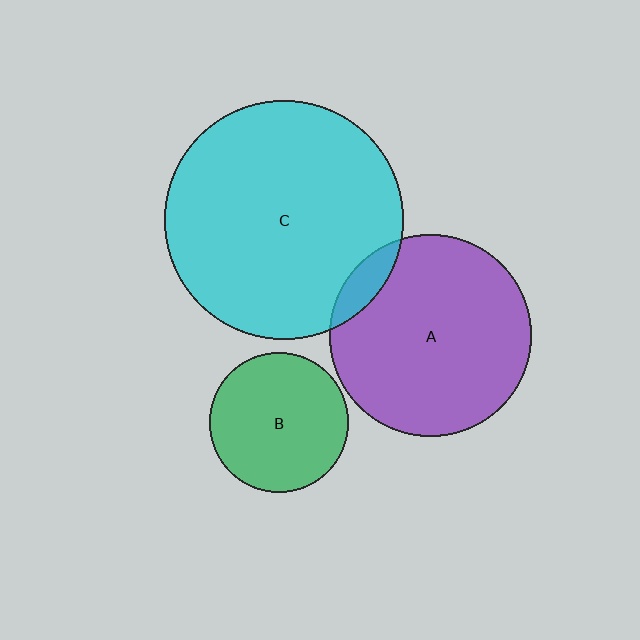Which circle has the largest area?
Circle C (cyan).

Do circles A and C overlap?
Yes.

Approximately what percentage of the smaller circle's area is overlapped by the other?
Approximately 10%.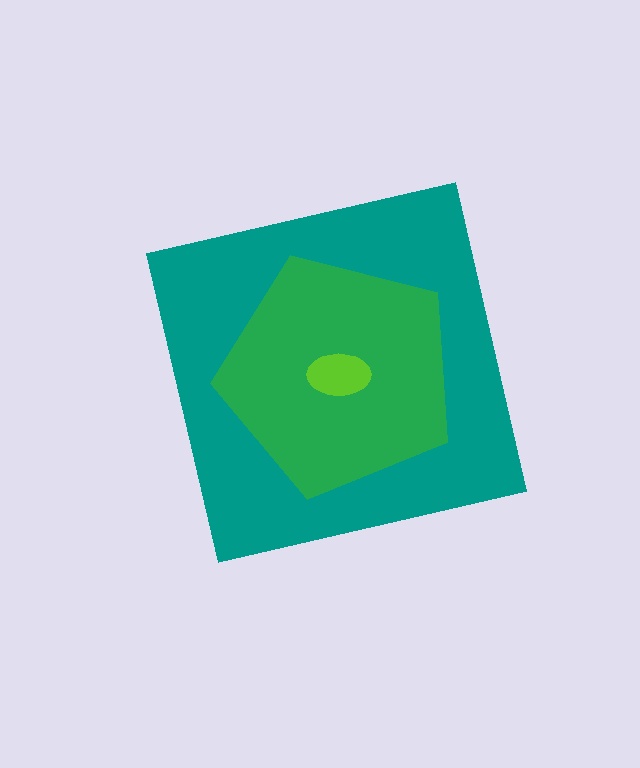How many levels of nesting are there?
3.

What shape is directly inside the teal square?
The green pentagon.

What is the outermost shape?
The teal square.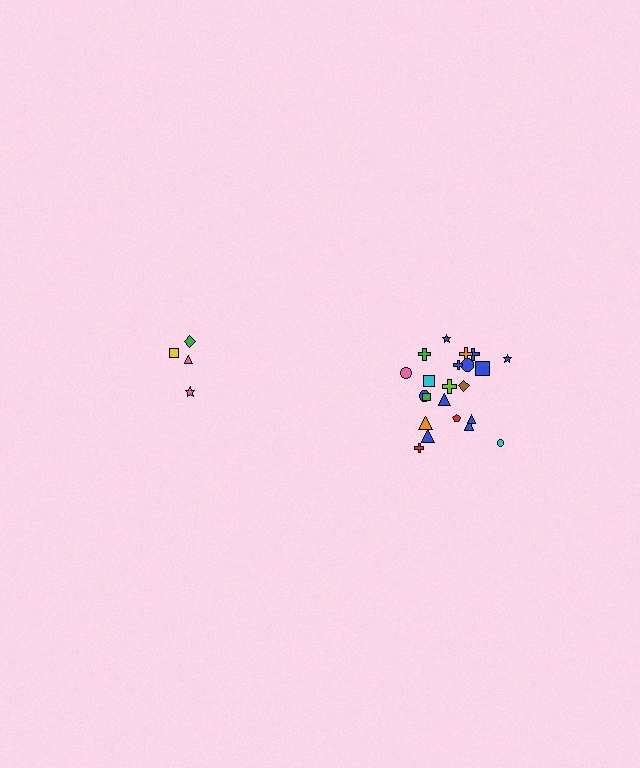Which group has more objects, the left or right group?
The right group.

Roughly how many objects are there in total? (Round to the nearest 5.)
Roughly 25 objects in total.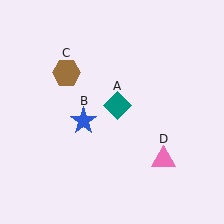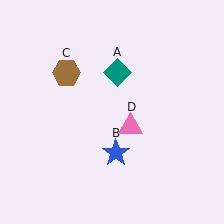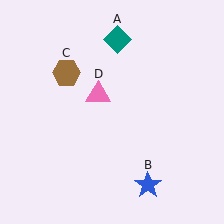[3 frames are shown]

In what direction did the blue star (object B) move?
The blue star (object B) moved down and to the right.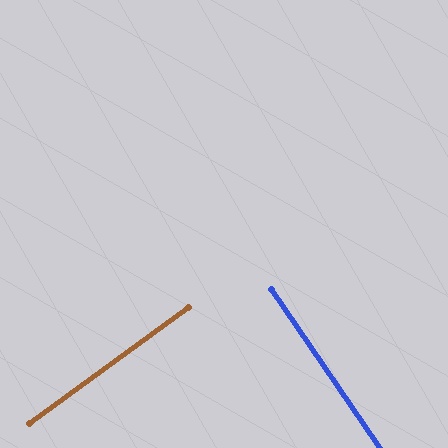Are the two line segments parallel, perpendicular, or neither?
Perpendicular — they meet at approximately 88°.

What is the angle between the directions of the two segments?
Approximately 88 degrees.